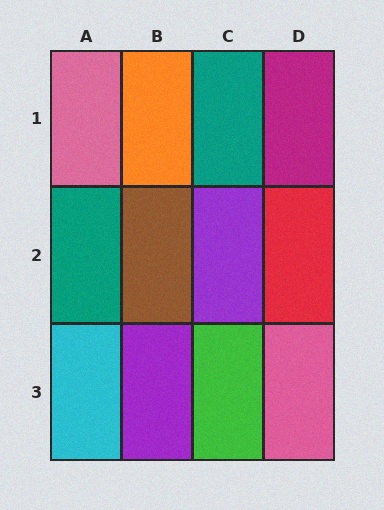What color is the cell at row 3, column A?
Cyan.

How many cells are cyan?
1 cell is cyan.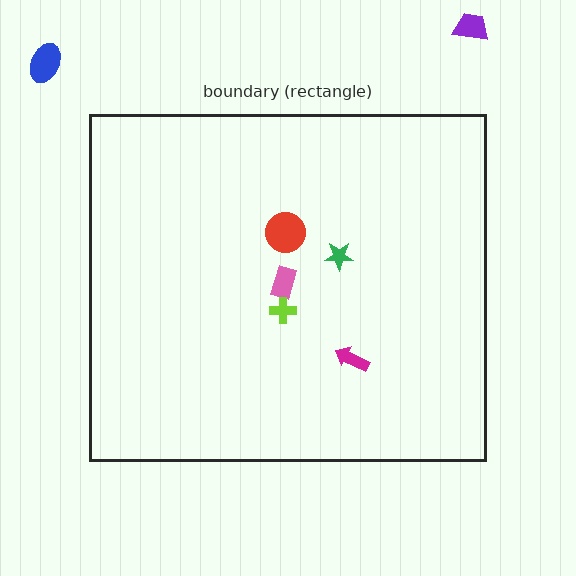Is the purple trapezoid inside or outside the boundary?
Outside.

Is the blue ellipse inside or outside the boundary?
Outside.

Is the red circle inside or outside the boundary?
Inside.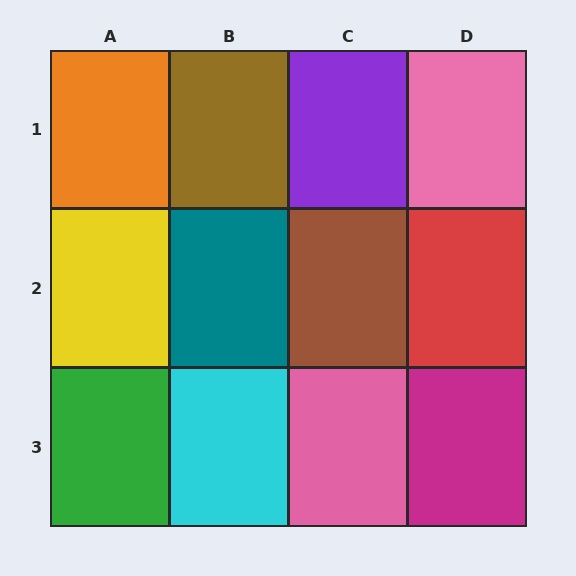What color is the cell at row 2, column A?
Yellow.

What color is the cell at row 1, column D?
Pink.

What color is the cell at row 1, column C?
Purple.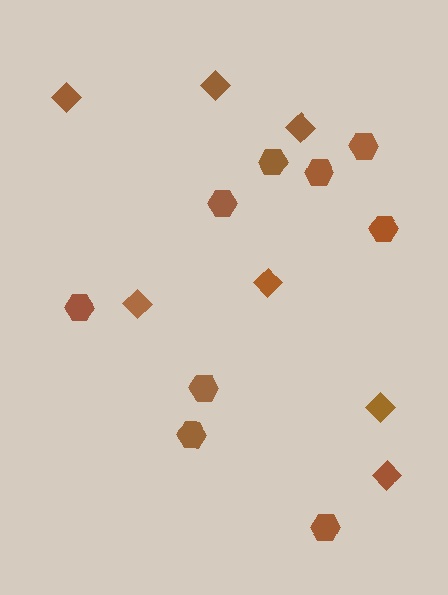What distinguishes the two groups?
There are 2 groups: one group of hexagons (9) and one group of diamonds (7).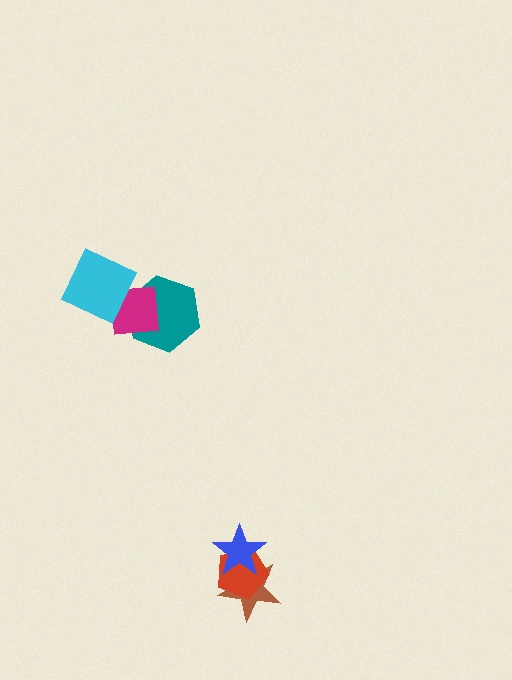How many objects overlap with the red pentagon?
2 objects overlap with the red pentagon.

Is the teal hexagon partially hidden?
Yes, it is partially covered by another shape.